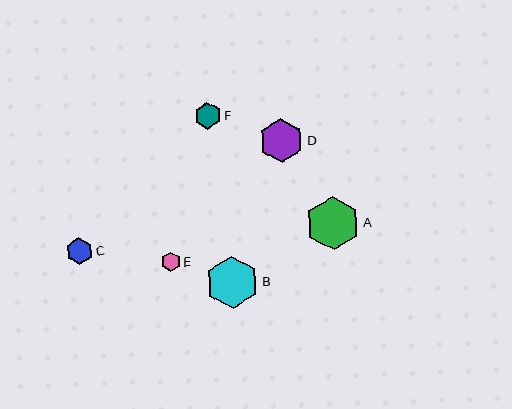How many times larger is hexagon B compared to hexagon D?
Hexagon B is approximately 1.2 times the size of hexagon D.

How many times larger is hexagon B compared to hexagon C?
Hexagon B is approximately 1.9 times the size of hexagon C.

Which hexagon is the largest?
Hexagon A is the largest with a size of approximately 53 pixels.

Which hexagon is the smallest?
Hexagon E is the smallest with a size of approximately 19 pixels.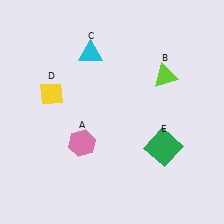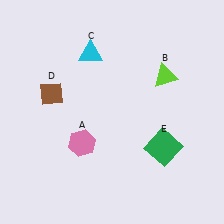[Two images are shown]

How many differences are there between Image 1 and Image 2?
There is 1 difference between the two images.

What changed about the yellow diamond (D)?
In Image 1, D is yellow. In Image 2, it changed to brown.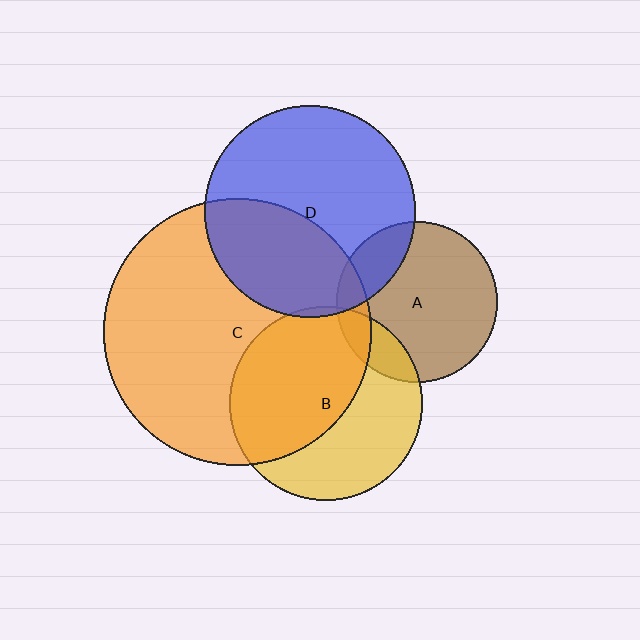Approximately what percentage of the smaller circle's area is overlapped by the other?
Approximately 55%.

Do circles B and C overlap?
Yes.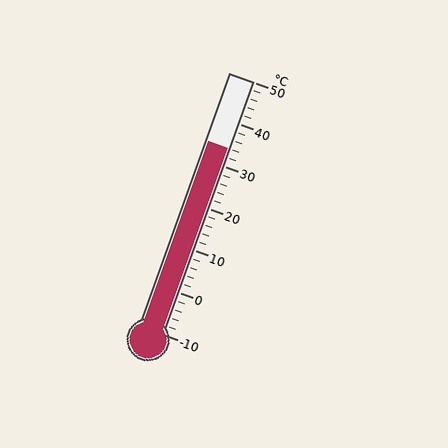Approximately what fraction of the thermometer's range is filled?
The thermometer is filled to approximately 75% of its range.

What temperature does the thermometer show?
The thermometer shows approximately 34°C.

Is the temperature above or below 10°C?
The temperature is above 10°C.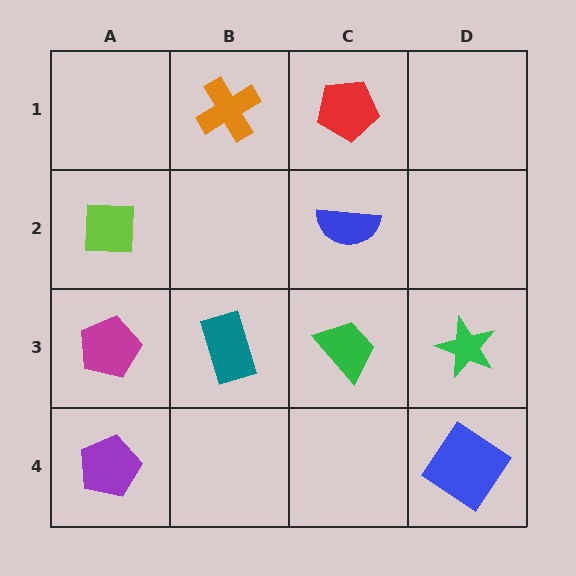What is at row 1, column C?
A red pentagon.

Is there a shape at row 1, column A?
No, that cell is empty.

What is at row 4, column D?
A blue diamond.